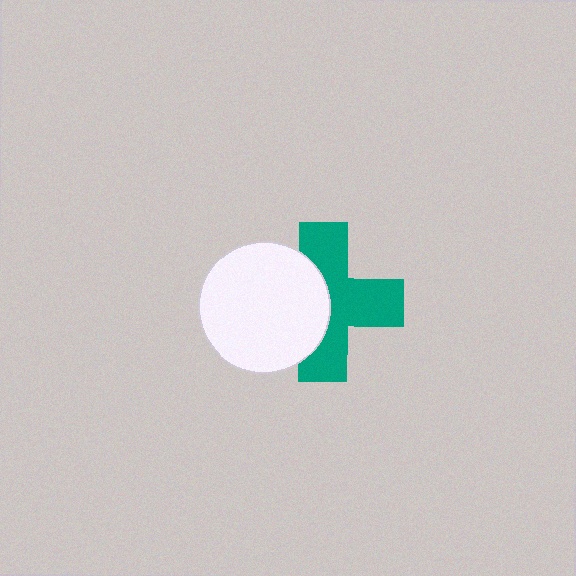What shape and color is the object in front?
The object in front is a white circle.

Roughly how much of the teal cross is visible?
About half of it is visible (roughly 60%).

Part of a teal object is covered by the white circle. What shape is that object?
It is a cross.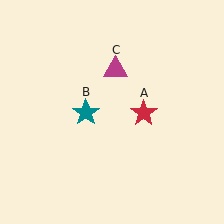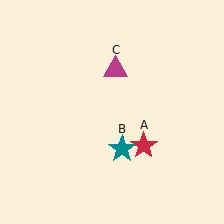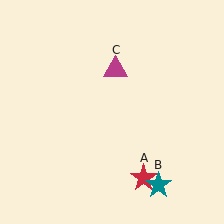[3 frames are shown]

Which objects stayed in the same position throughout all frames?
Magenta triangle (object C) remained stationary.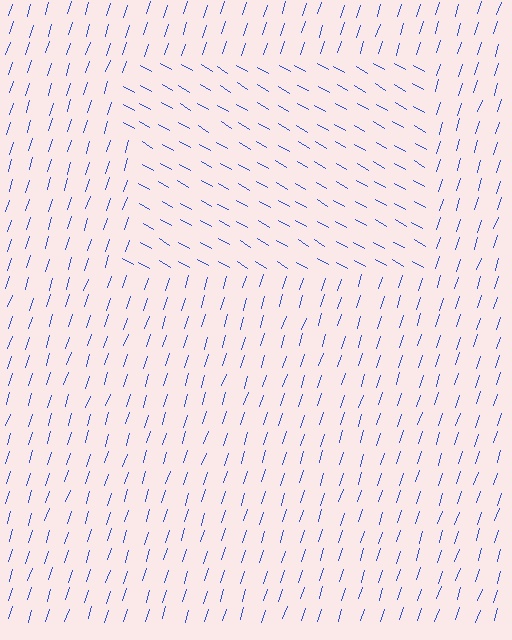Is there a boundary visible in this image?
Yes, there is a texture boundary formed by a change in line orientation.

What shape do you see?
I see a rectangle.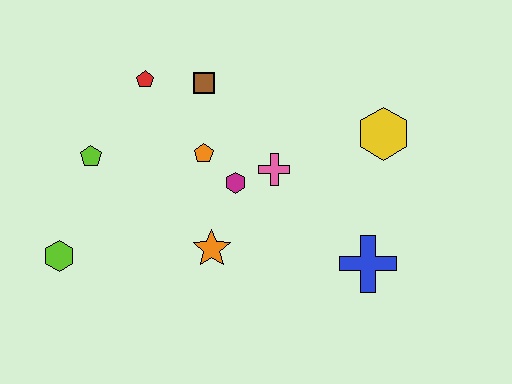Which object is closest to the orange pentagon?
The magenta hexagon is closest to the orange pentagon.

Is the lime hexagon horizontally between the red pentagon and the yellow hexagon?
No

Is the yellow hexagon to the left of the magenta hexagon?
No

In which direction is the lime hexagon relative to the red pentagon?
The lime hexagon is below the red pentagon.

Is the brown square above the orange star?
Yes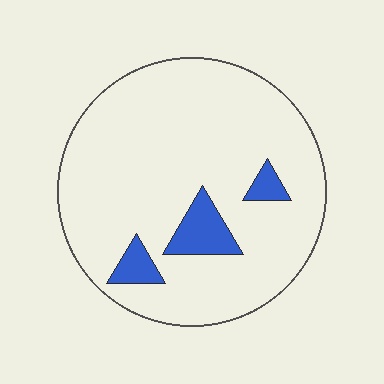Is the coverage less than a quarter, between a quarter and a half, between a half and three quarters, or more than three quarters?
Less than a quarter.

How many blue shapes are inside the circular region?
3.